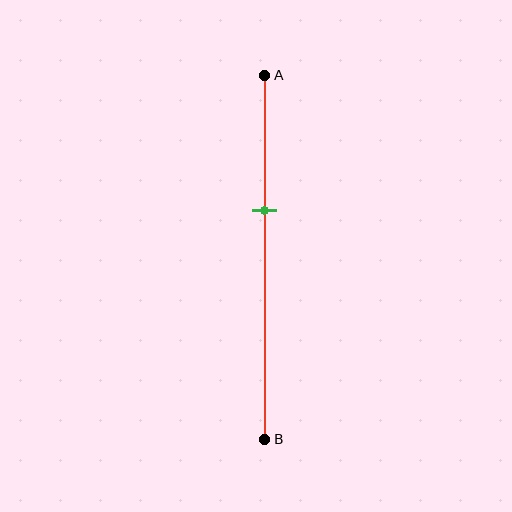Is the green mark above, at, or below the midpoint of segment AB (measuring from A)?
The green mark is above the midpoint of segment AB.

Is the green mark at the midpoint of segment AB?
No, the mark is at about 35% from A, not at the 50% midpoint.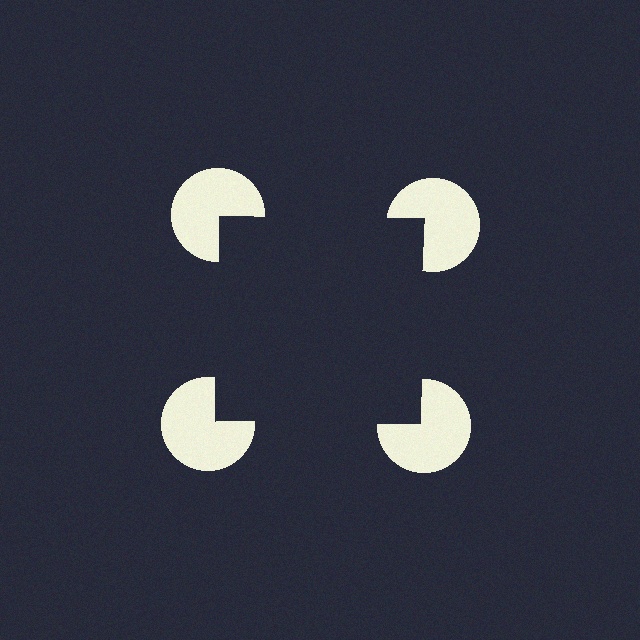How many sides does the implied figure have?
4 sides.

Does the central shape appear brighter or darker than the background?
It typically appears slightly darker than the background, even though no actual brightness change is drawn.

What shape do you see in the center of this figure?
An illusory square — its edges are inferred from the aligned wedge cuts in the pac-man discs, not physically drawn.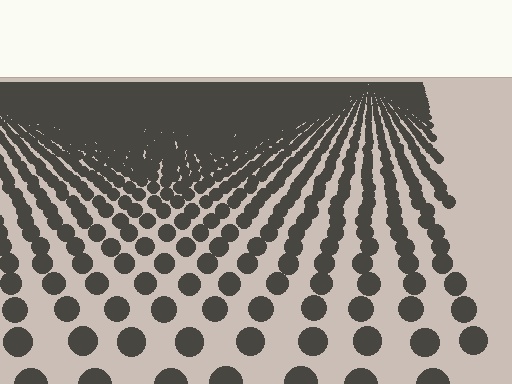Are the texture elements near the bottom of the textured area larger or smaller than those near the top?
Larger. Near the bottom, elements are closer to the viewer and appear at a bigger on-screen size.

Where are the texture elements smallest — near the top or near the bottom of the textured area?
Near the top.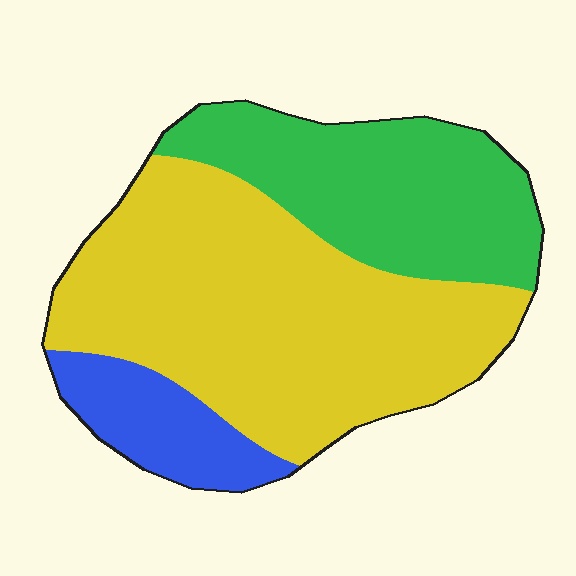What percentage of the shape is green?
Green takes up about one third (1/3) of the shape.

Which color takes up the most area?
Yellow, at roughly 55%.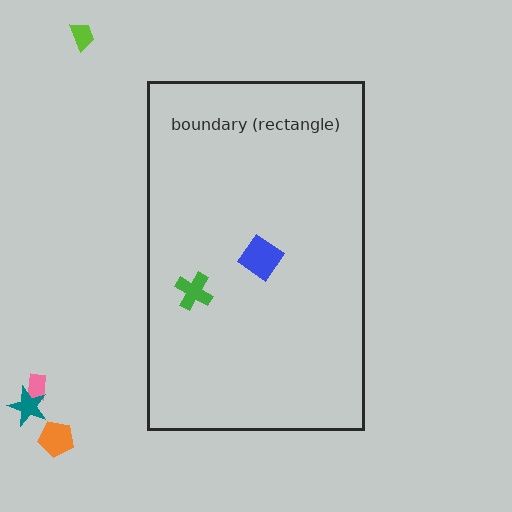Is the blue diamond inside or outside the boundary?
Inside.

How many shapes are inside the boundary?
2 inside, 4 outside.